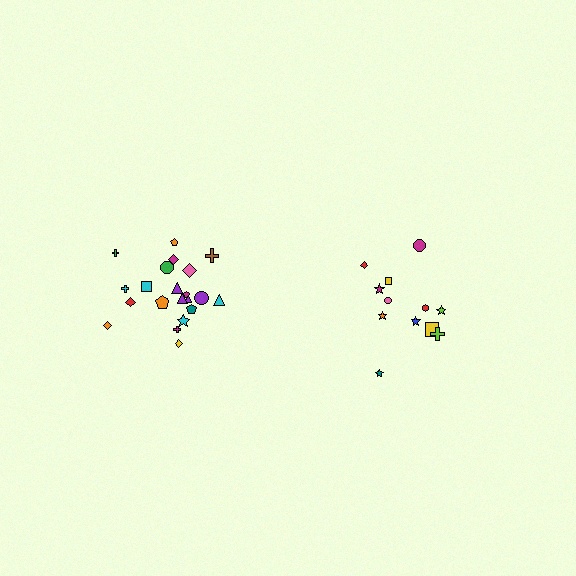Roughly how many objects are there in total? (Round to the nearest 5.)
Roughly 35 objects in total.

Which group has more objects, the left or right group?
The left group.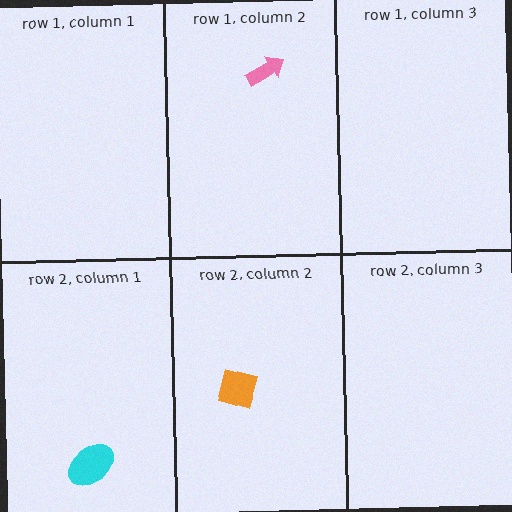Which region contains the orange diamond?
The row 2, column 2 region.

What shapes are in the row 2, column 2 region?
The orange diamond.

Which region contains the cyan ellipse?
The row 2, column 1 region.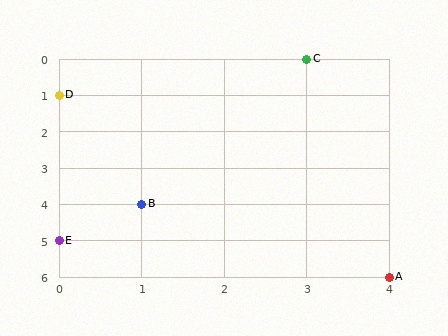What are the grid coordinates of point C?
Point C is at grid coordinates (3, 0).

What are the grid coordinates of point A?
Point A is at grid coordinates (4, 6).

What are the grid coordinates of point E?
Point E is at grid coordinates (0, 5).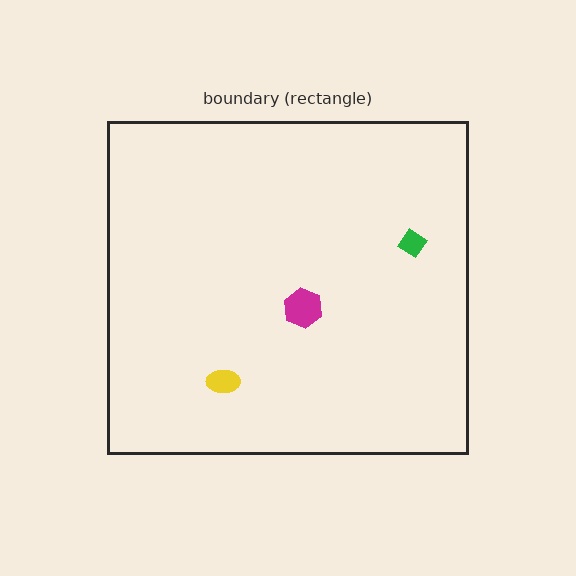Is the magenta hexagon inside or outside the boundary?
Inside.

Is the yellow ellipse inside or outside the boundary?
Inside.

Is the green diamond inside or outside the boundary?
Inside.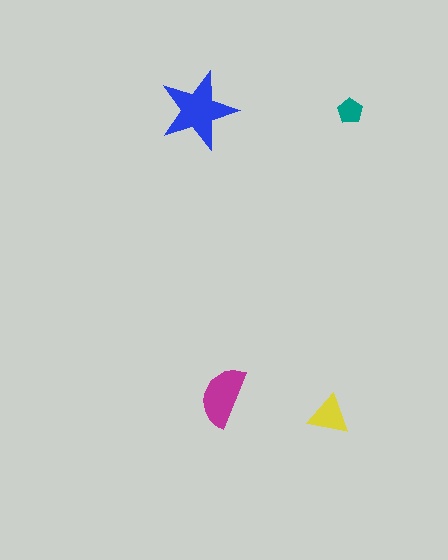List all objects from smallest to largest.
The teal pentagon, the yellow triangle, the magenta semicircle, the blue star.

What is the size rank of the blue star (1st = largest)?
1st.